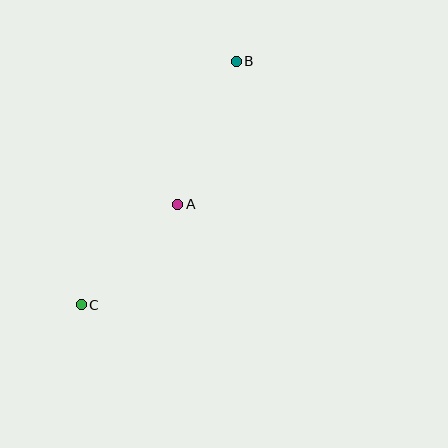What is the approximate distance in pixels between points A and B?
The distance between A and B is approximately 154 pixels.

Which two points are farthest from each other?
Points B and C are farthest from each other.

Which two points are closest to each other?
Points A and C are closest to each other.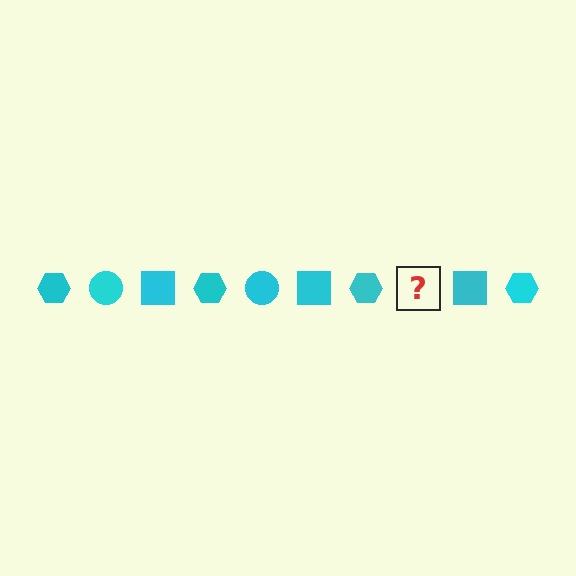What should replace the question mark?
The question mark should be replaced with a cyan circle.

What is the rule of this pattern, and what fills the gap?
The rule is that the pattern cycles through hexagon, circle, square shapes in cyan. The gap should be filled with a cyan circle.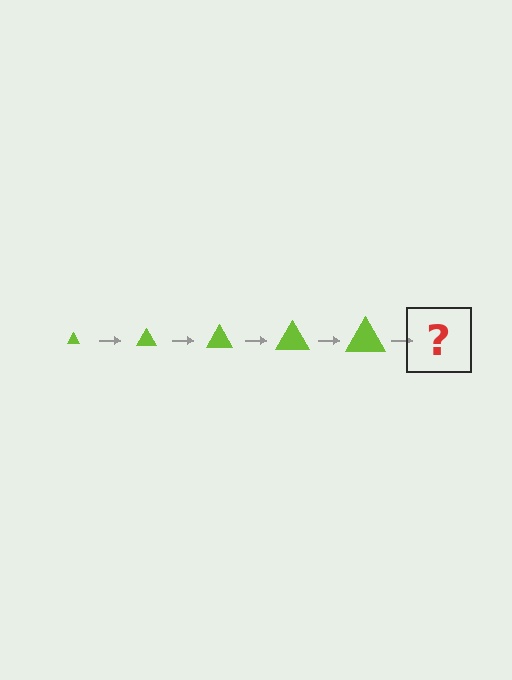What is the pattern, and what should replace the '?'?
The pattern is that the triangle gets progressively larger each step. The '?' should be a lime triangle, larger than the previous one.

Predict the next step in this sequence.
The next step is a lime triangle, larger than the previous one.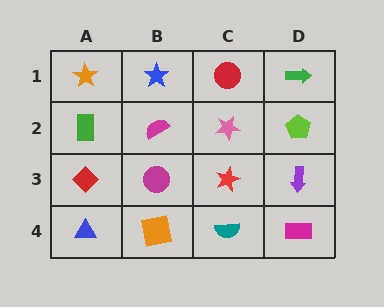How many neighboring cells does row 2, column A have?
3.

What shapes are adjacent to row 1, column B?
A magenta semicircle (row 2, column B), an orange star (row 1, column A), a red circle (row 1, column C).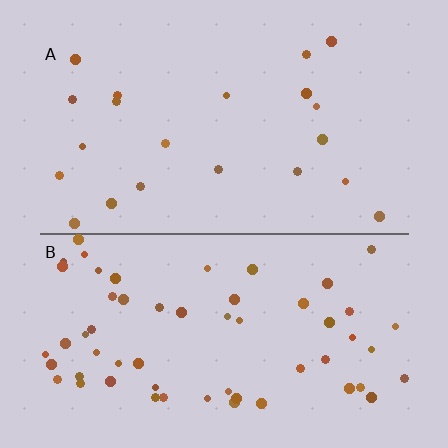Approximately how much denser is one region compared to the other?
Approximately 2.7× — region B over region A.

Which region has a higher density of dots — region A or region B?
B (the bottom).